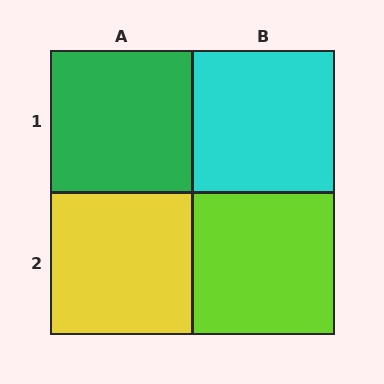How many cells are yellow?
1 cell is yellow.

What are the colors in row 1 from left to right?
Green, cyan.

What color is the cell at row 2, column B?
Lime.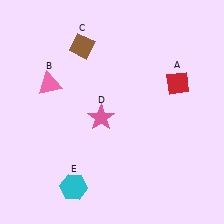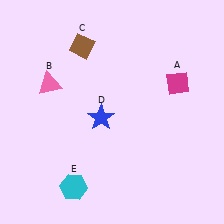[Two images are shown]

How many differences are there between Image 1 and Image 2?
There are 2 differences between the two images.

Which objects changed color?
A changed from red to magenta. D changed from pink to blue.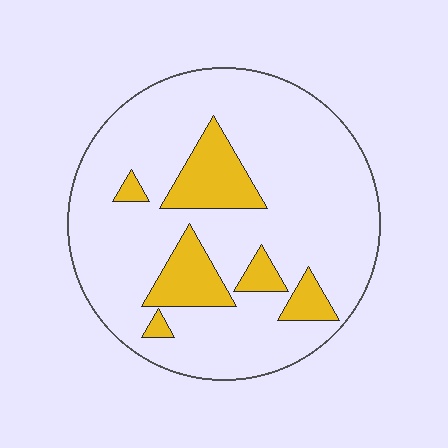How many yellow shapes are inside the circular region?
6.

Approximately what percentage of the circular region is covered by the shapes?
Approximately 15%.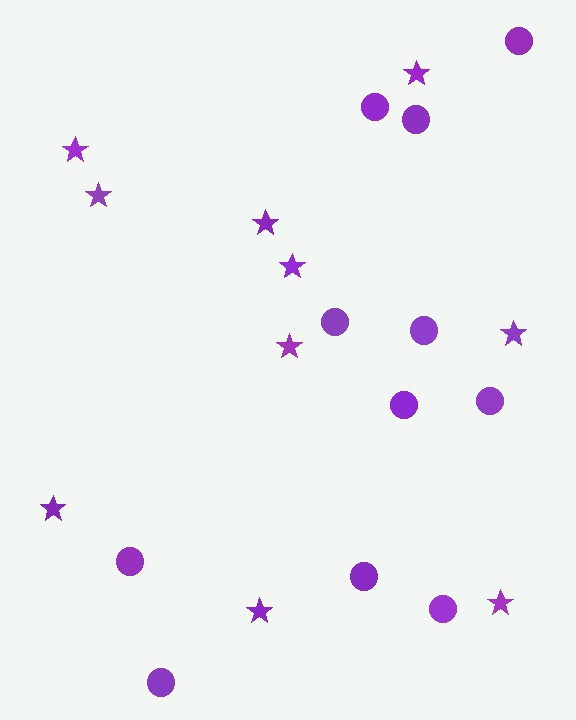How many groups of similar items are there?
There are 2 groups: one group of stars (10) and one group of circles (11).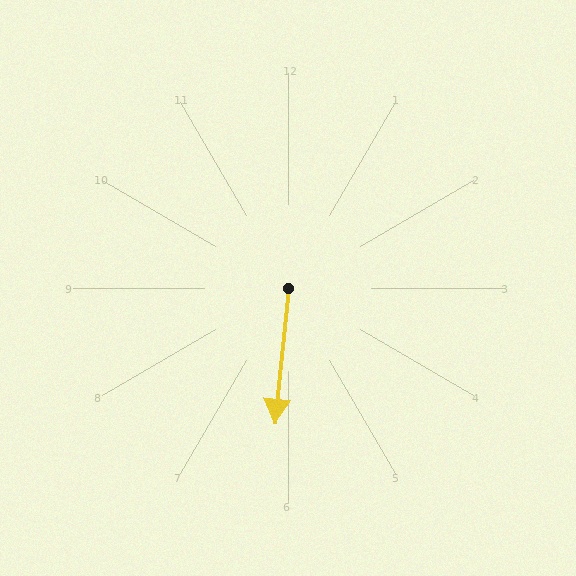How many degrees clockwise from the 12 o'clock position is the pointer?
Approximately 186 degrees.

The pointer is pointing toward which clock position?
Roughly 6 o'clock.